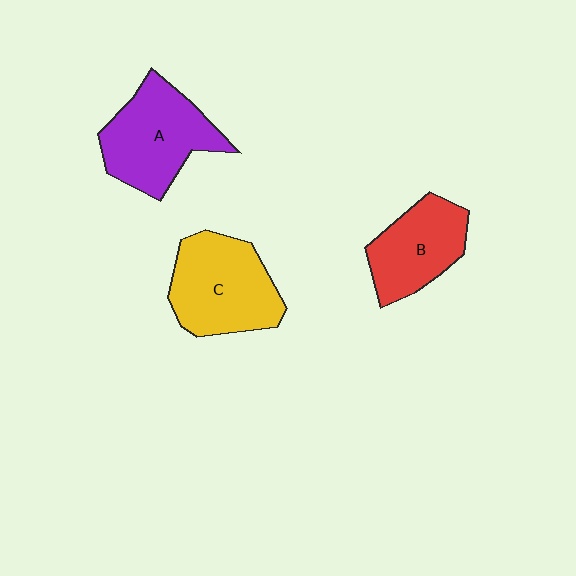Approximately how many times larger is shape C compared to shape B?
Approximately 1.3 times.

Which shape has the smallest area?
Shape B (red).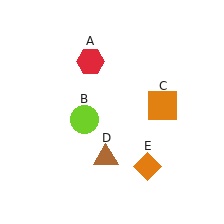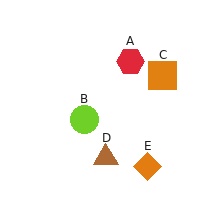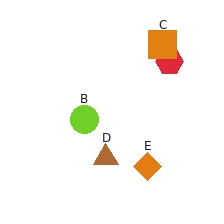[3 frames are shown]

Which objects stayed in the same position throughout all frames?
Lime circle (object B) and brown triangle (object D) and orange diamond (object E) remained stationary.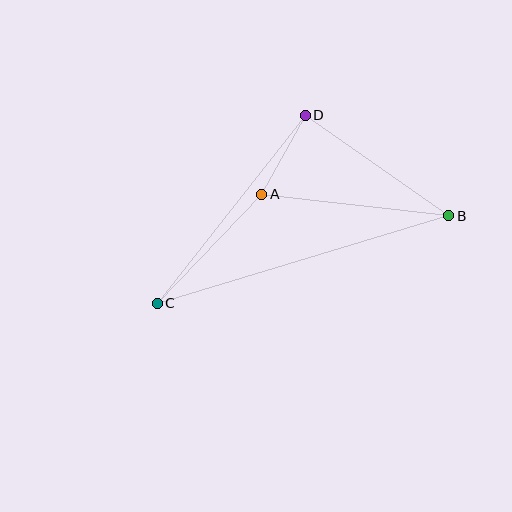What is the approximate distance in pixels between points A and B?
The distance between A and B is approximately 188 pixels.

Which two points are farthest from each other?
Points B and C are farthest from each other.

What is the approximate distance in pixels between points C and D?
The distance between C and D is approximately 239 pixels.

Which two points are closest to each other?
Points A and D are closest to each other.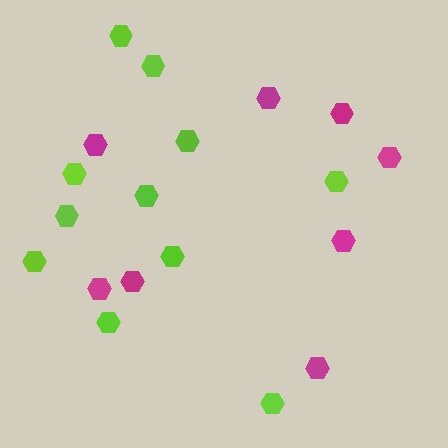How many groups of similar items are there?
There are 2 groups: one group of magenta hexagons (8) and one group of lime hexagons (11).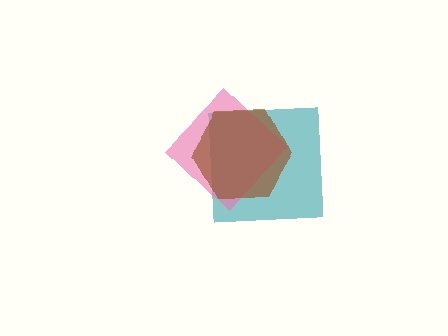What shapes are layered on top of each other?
The layered shapes are: a teal square, a pink diamond, a brown hexagon.